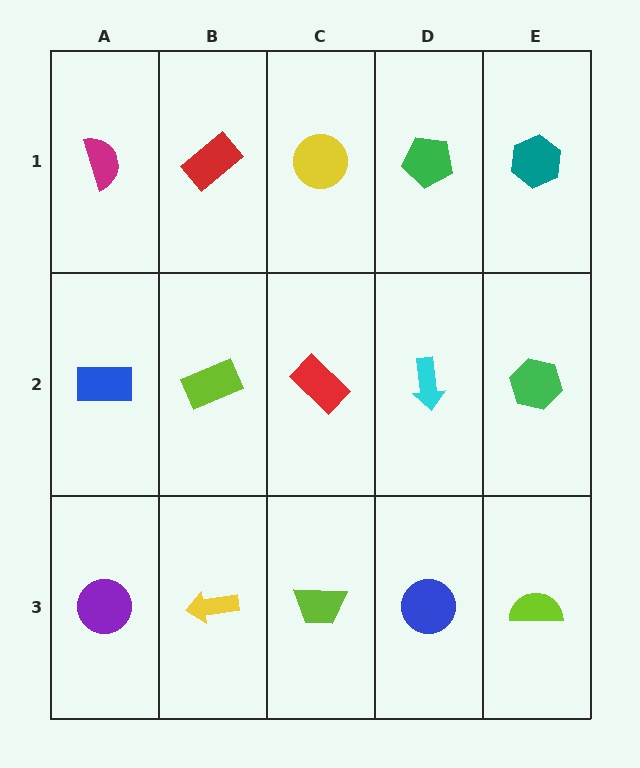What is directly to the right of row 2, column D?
A green hexagon.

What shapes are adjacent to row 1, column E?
A green hexagon (row 2, column E), a green pentagon (row 1, column D).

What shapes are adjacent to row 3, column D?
A cyan arrow (row 2, column D), a lime trapezoid (row 3, column C), a lime semicircle (row 3, column E).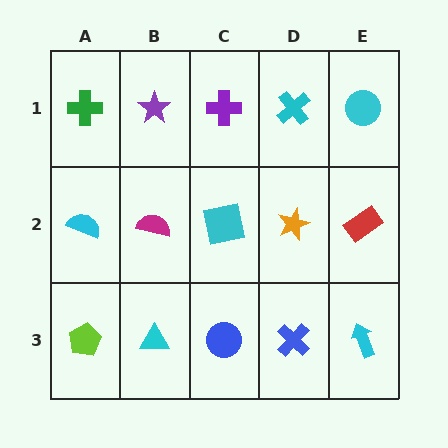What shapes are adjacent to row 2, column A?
A green cross (row 1, column A), a lime pentagon (row 3, column A), a magenta semicircle (row 2, column B).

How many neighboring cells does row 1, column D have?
3.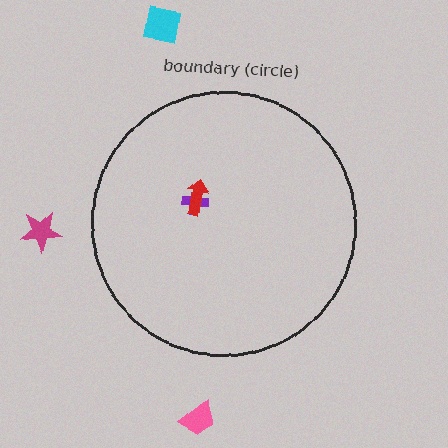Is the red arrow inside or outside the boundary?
Inside.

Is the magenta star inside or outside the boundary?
Outside.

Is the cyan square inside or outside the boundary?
Outside.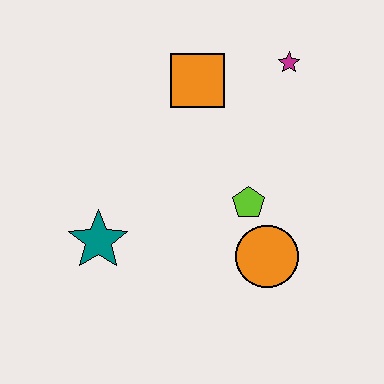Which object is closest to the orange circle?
The lime pentagon is closest to the orange circle.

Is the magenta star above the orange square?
Yes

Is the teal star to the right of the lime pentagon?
No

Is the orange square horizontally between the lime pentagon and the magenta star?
No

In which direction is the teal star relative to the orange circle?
The teal star is to the left of the orange circle.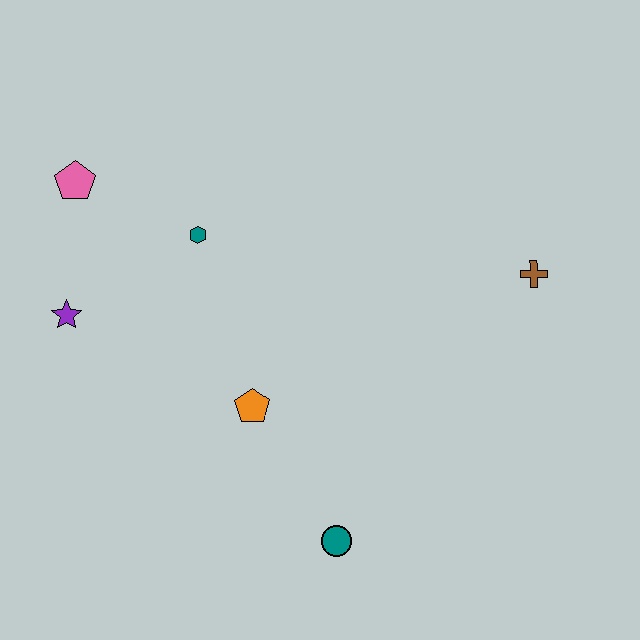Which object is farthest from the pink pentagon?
The brown cross is farthest from the pink pentagon.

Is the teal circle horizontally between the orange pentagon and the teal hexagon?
No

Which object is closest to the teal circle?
The orange pentagon is closest to the teal circle.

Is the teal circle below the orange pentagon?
Yes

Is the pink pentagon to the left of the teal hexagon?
Yes